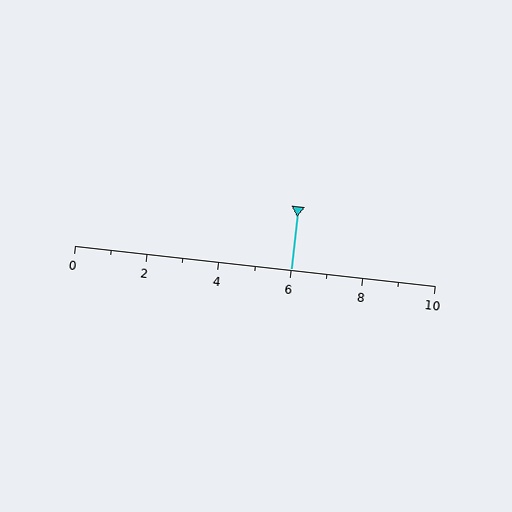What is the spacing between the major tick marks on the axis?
The major ticks are spaced 2 apart.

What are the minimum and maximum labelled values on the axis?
The axis runs from 0 to 10.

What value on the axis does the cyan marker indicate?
The marker indicates approximately 6.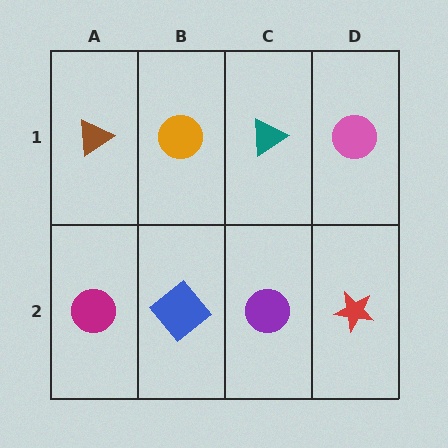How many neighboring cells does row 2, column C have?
3.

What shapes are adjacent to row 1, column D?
A red star (row 2, column D), a teal triangle (row 1, column C).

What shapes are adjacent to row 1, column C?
A purple circle (row 2, column C), an orange circle (row 1, column B), a pink circle (row 1, column D).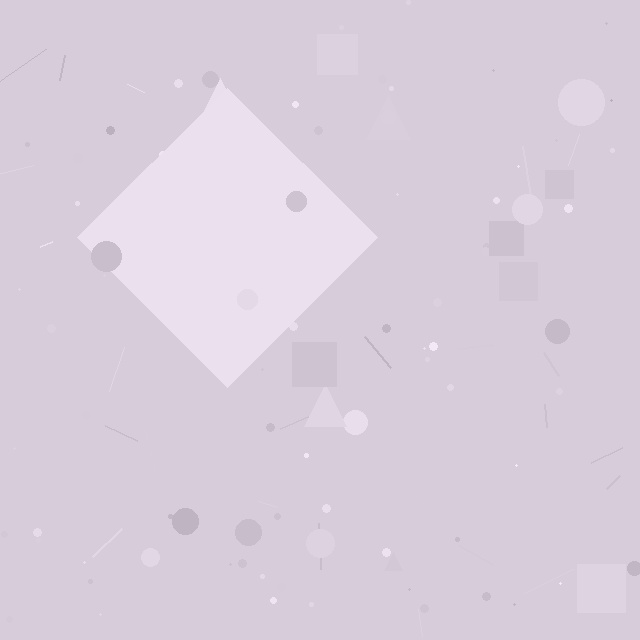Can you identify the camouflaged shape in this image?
The camouflaged shape is a diamond.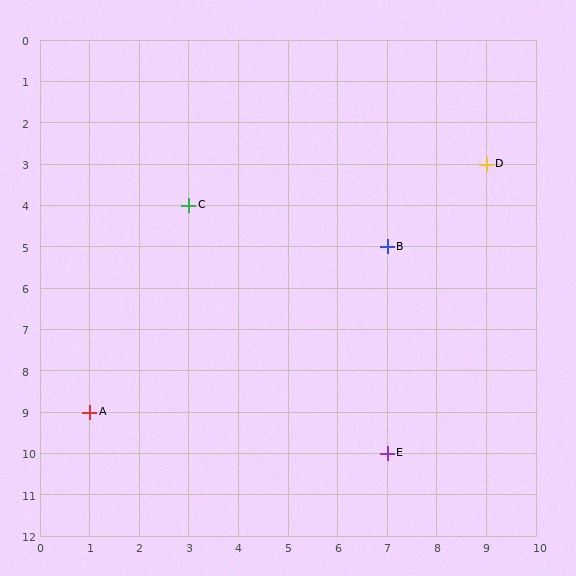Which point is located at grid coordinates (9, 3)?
Point D is at (9, 3).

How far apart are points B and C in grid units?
Points B and C are 4 columns and 1 row apart (about 4.1 grid units diagonally).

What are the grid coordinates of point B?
Point B is at grid coordinates (7, 5).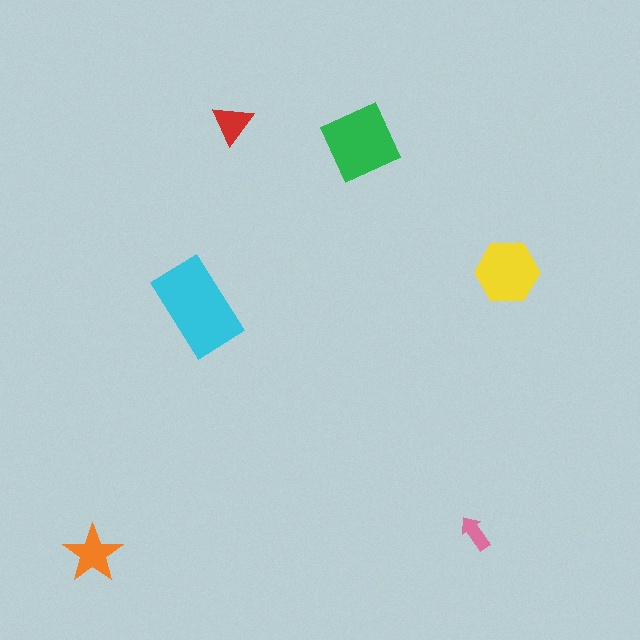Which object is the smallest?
The pink arrow.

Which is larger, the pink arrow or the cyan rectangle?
The cyan rectangle.